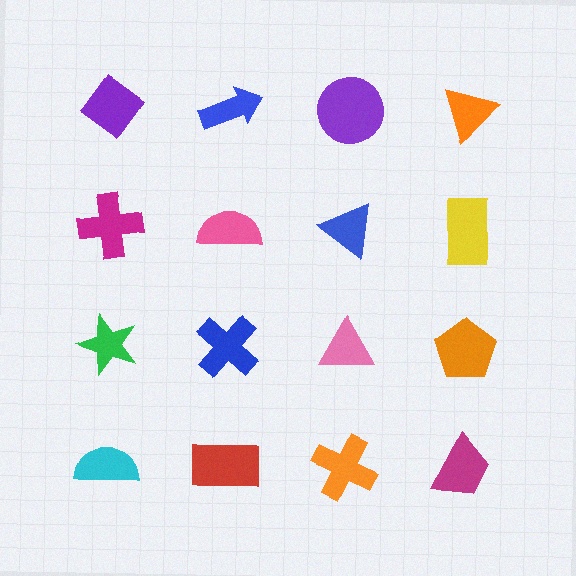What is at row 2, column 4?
A yellow rectangle.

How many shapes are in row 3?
4 shapes.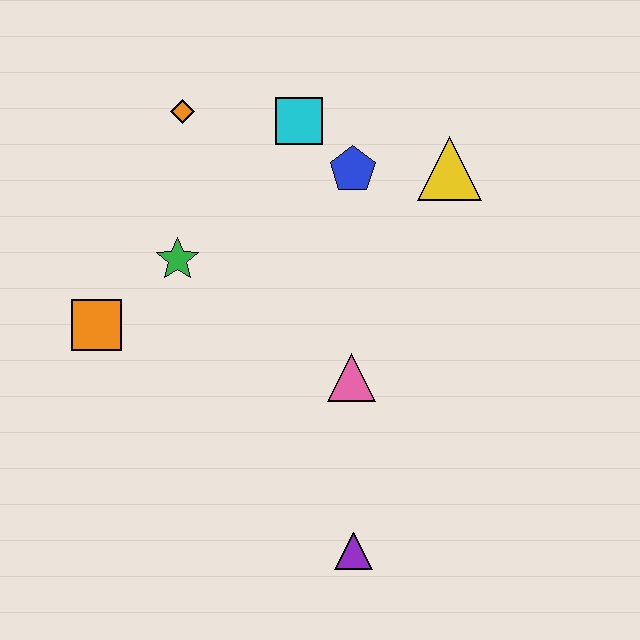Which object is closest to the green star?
The orange square is closest to the green star.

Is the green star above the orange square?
Yes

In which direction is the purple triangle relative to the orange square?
The purple triangle is to the right of the orange square.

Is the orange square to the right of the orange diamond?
No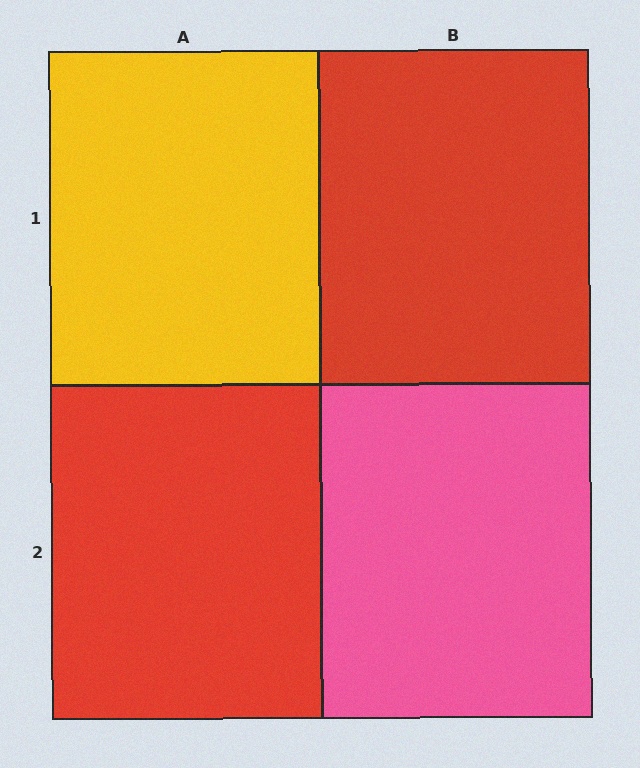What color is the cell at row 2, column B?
Pink.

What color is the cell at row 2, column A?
Red.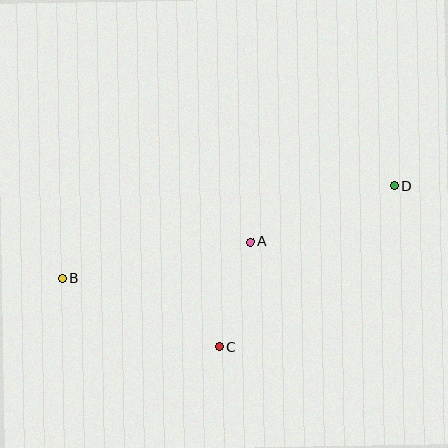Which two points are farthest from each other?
Points B and D are farthest from each other.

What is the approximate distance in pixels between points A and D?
The distance between A and D is approximately 155 pixels.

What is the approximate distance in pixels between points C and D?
The distance between C and D is approximately 238 pixels.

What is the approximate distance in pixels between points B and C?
The distance between B and C is approximately 172 pixels.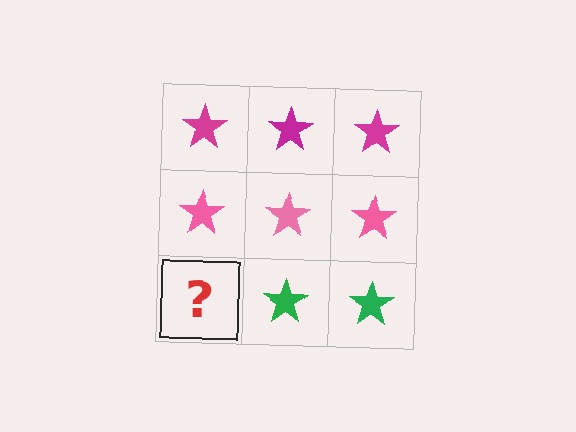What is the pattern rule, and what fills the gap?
The rule is that each row has a consistent color. The gap should be filled with a green star.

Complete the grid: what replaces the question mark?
The question mark should be replaced with a green star.